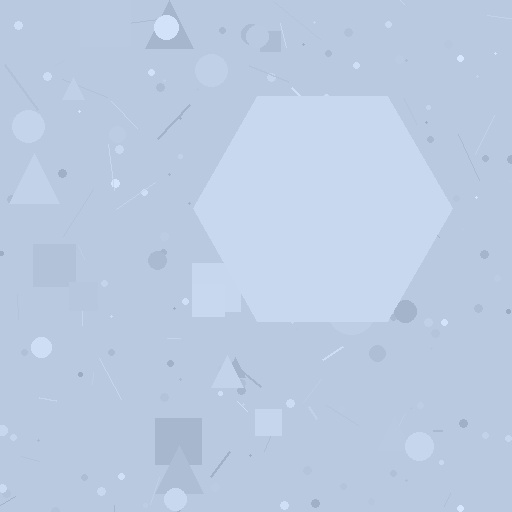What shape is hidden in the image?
A hexagon is hidden in the image.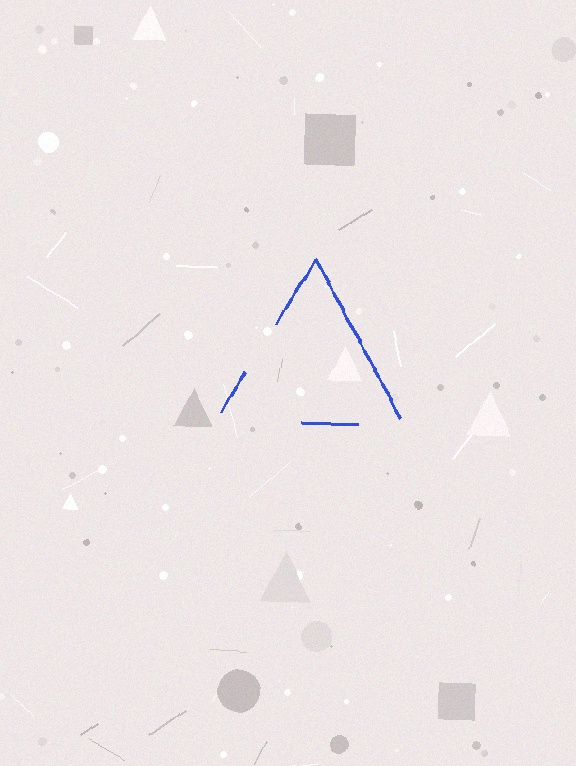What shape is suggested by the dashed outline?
The dashed outline suggests a triangle.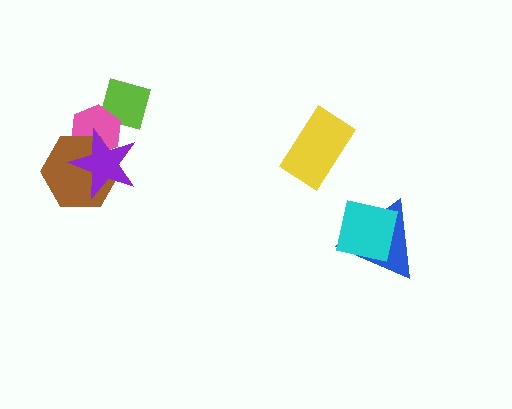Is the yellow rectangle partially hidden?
No, no other shape covers it.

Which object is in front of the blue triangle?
The cyan square is in front of the blue triangle.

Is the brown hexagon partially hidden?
Yes, it is partially covered by another shape.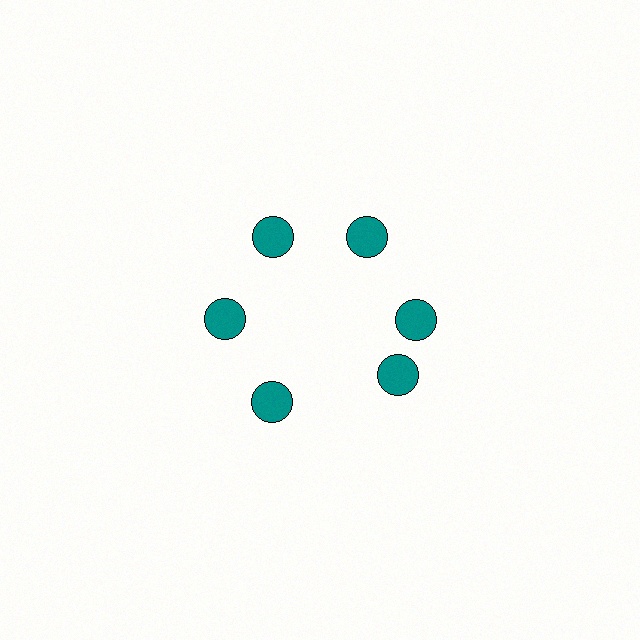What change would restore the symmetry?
The symmetry would be restored by rotating it back into even spacing with its neighbors so that all 6 circles sit at equal angles and equal distance from the center.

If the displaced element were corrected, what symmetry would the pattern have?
It would have 6-fold rotational symmetry — the pattern would map onto itself every 60 degrees.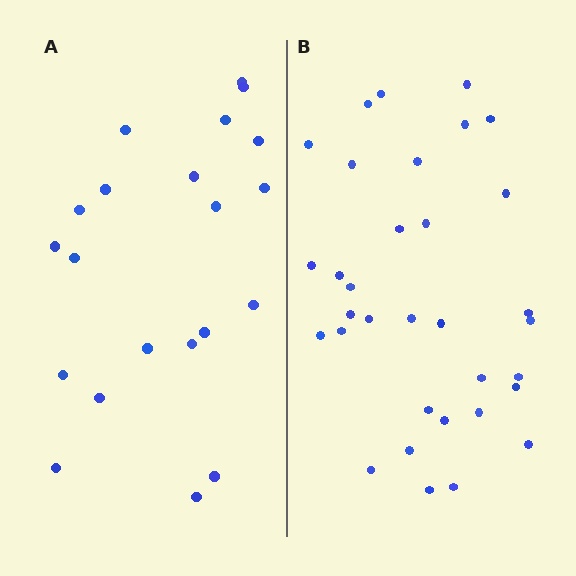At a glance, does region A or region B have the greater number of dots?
Region B (the right region) has more dots.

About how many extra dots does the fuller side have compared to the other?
Region B has roughly 12 or so more dots than region A.